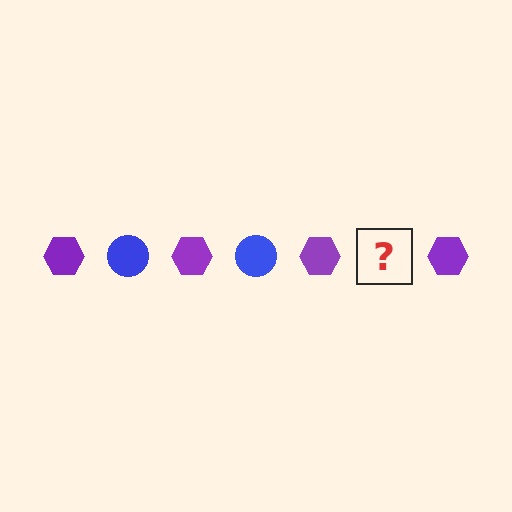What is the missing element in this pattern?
The missing element is a blue circle.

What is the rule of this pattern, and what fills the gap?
The rule is that the pattern alternates between purple hexagon and blue circle. The gap should be filled with a blue circle.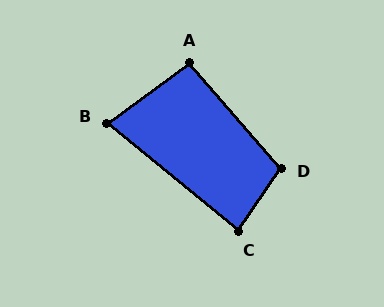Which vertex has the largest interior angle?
D, at approximately 104 degrees.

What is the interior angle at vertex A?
Approximately 95 degrees (approximately right).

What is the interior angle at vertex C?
Approximately 85 degrees (approximately right).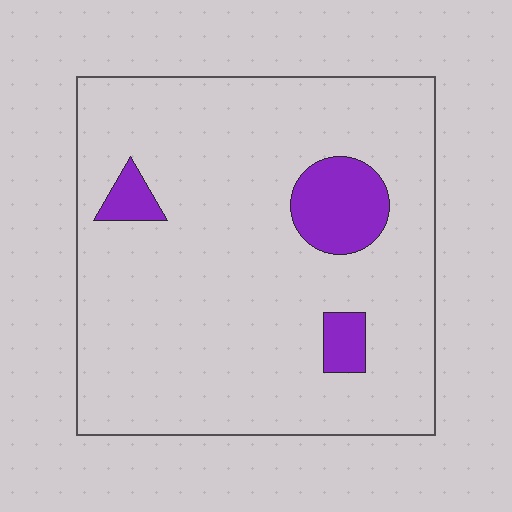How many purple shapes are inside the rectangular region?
3.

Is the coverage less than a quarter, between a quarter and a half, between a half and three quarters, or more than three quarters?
Less than a quarter.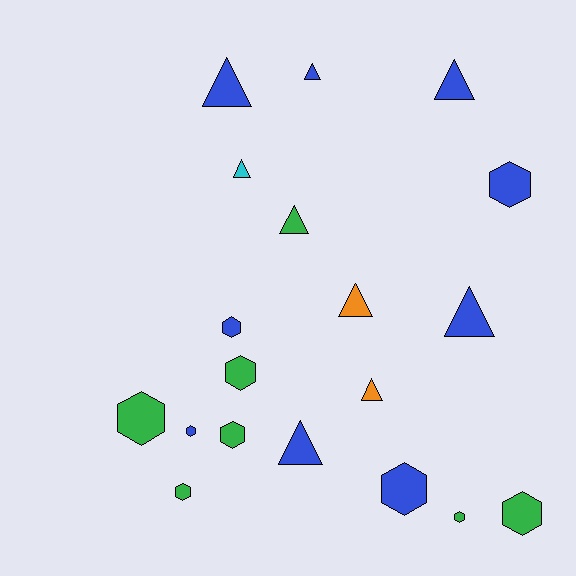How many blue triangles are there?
There are 5 blue triangles.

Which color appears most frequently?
Blue, with 9 objects.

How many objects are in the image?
There are 19 objects.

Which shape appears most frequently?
Hexagon, with 10 objects.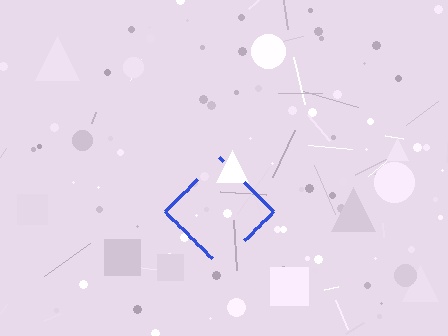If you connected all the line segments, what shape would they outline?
They would outline a diamond.